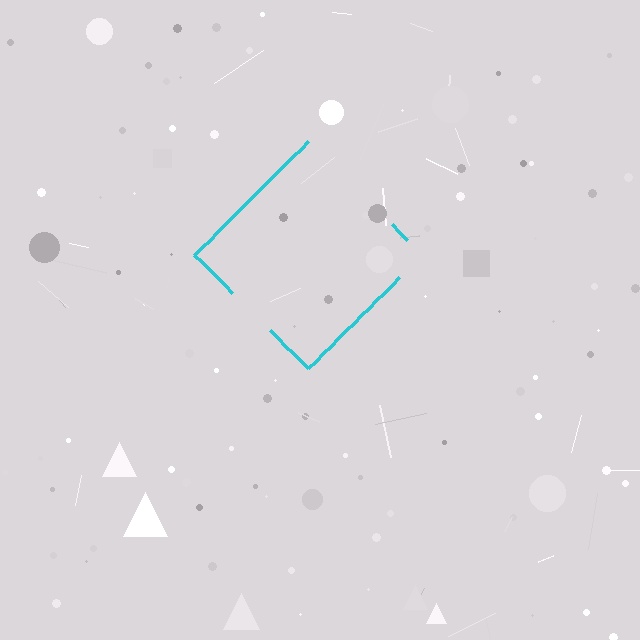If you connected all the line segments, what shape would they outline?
They would outline a diamond.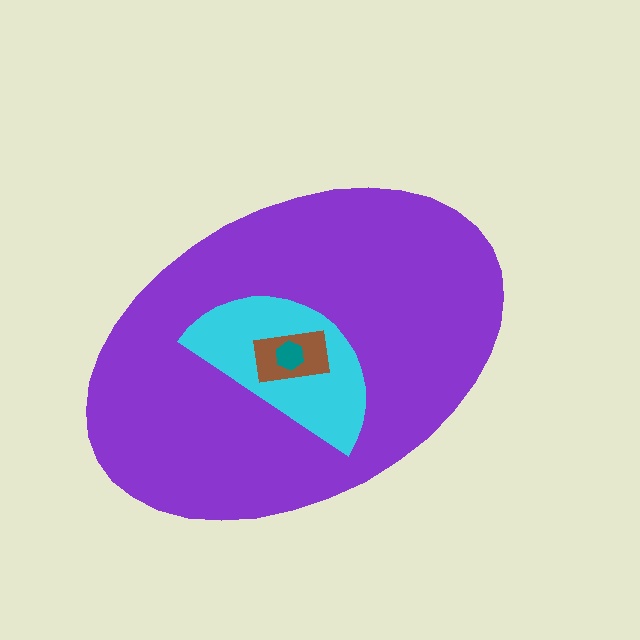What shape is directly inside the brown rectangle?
The teal hexagon.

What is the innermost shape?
The teal hexagon.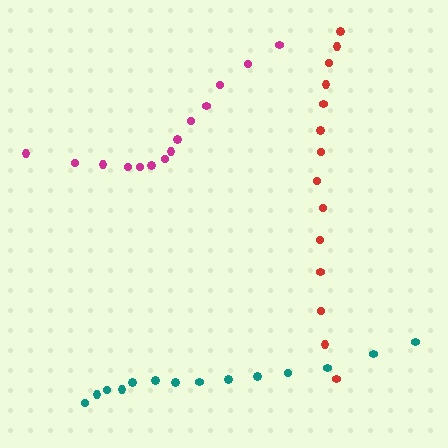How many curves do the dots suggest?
There are 3 distinct paths.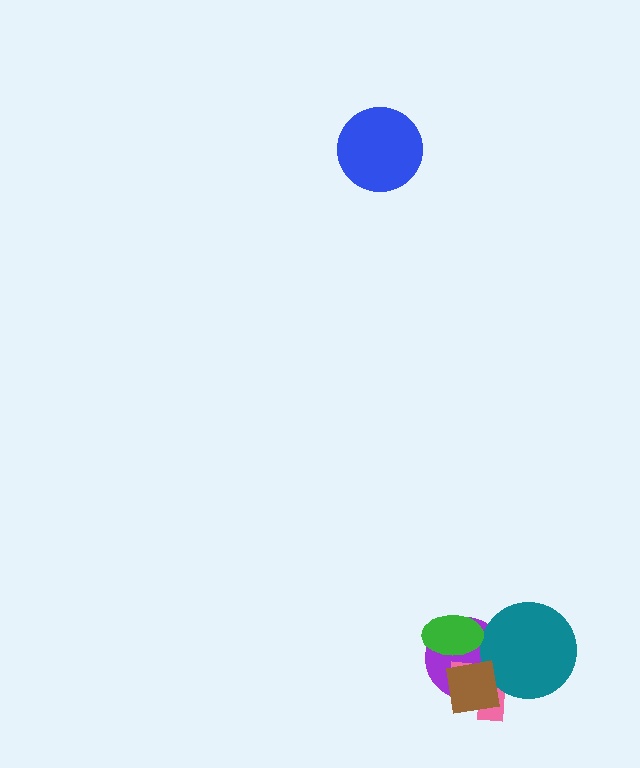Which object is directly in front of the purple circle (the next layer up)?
The pink cross is directly in front of the purple circle.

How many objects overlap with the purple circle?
4 objects overlap with the purple circle.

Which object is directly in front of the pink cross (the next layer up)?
The teal circle is directly in front of the pink cross.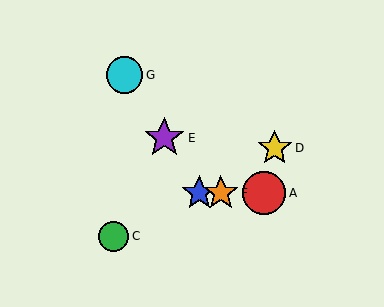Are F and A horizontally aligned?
Yes, both are at y≈193.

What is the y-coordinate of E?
Object E is at y≈138.